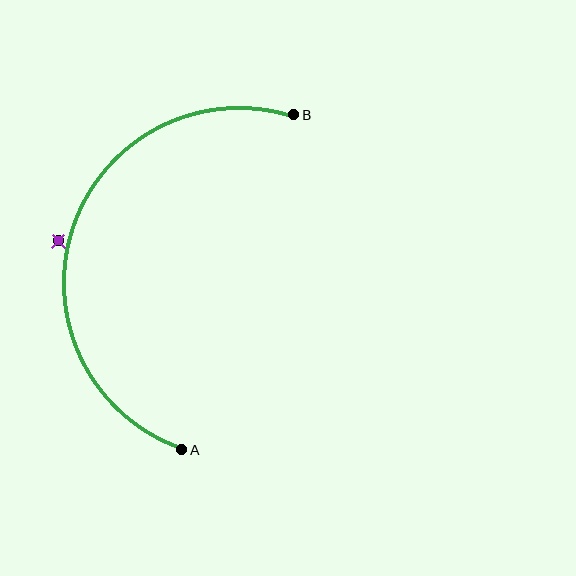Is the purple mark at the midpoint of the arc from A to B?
No — the purple mark does not lie on the arc at all. It sits slightly outside the curve.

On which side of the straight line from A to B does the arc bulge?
The arc bulges to the left of the straight line connecting A and B.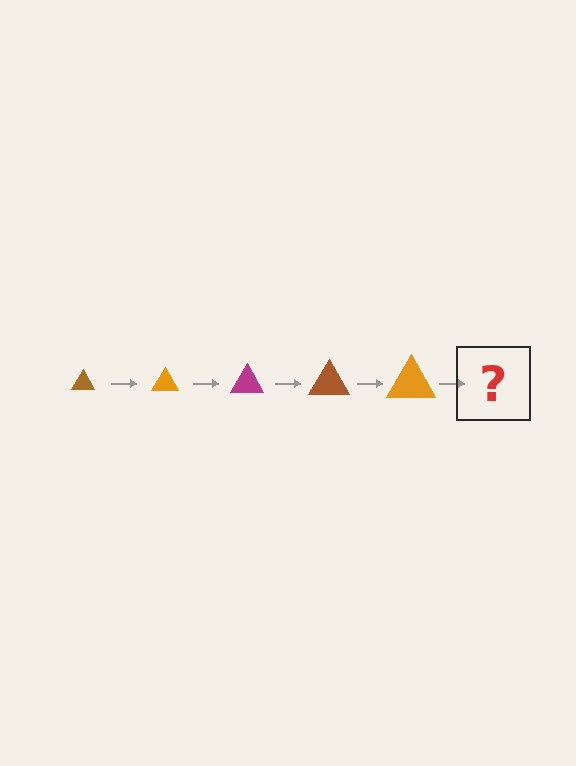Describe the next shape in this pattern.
It should be a magenta triangle, larger than the previous one.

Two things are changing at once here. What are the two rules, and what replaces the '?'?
The two rules are that the triangle grows larger each step and the color cycles through brown, orange, and magenta. The '?' should be a magenta triangle, larger than the previous one.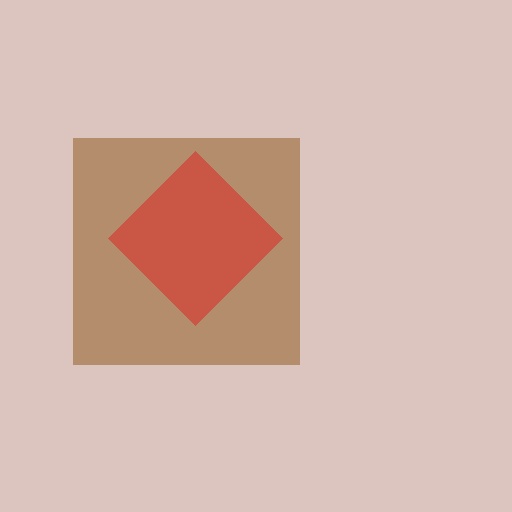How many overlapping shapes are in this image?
There are 2 overlapping shapes in the image.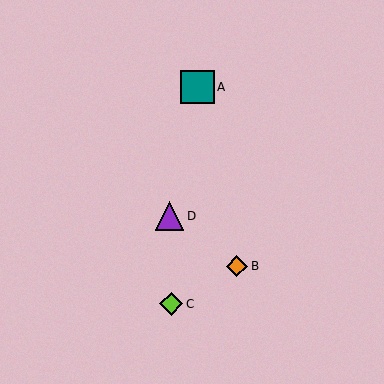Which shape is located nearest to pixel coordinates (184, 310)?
The lime diamond (labeled C) at (171, 304) is nearest to that location.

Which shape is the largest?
The teal square (labeled A) is the largest.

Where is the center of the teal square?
The center of the teal square is at (197, 87).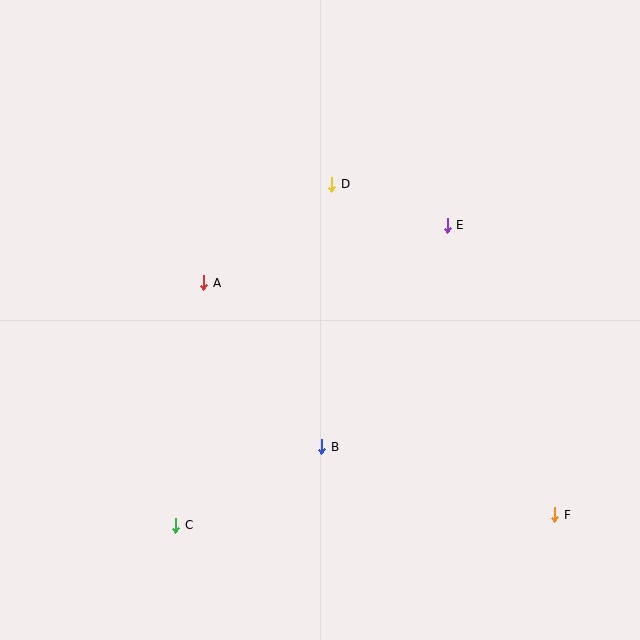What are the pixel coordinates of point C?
Point C is at (176, 525).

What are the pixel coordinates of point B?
Point B is at (322, 447).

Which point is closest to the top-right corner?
Point E is closest to the top-right corner.